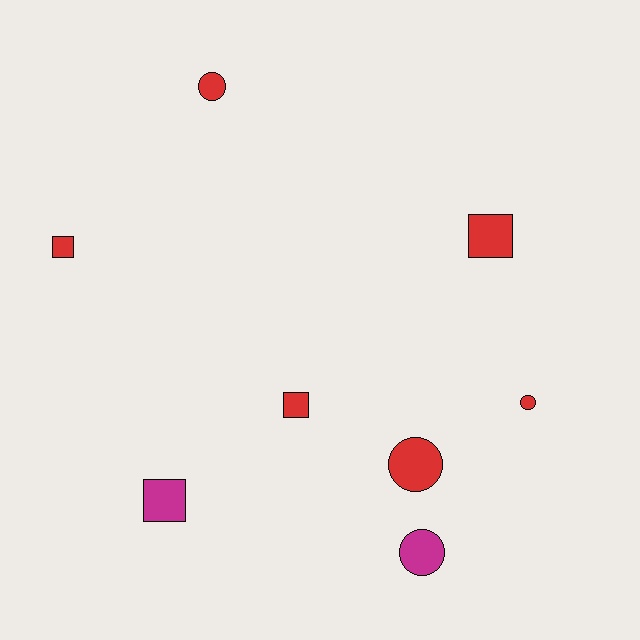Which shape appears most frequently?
Square, with 4 objects.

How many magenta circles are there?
There is 1 magenta circle.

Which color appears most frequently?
Red, with 6 objects.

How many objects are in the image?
There are 8 objects.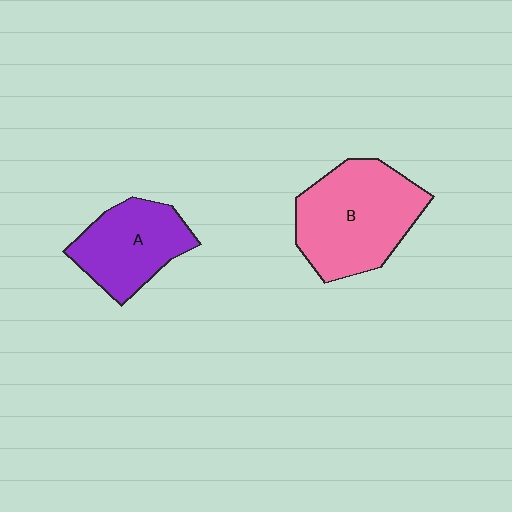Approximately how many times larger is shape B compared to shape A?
Approximately 1.4 times.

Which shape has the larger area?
Shape B (pink).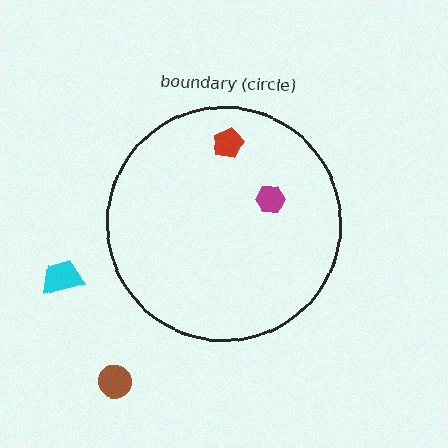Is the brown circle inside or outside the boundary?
Outside.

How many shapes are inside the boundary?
2 inside, 2 outside.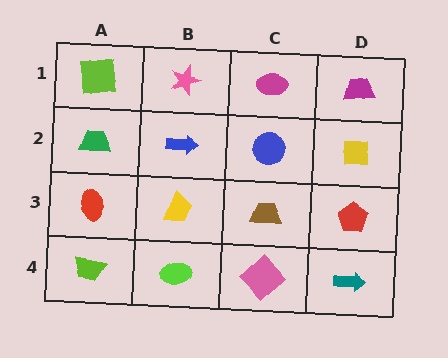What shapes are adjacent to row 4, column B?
A yellow trapezoid (row 3, column B), a lime trapezoid (row 4, column A), a pink diamond (row 4, column C).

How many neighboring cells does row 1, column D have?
2.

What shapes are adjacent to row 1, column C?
A blue circle (row 2, column C), a pink star (row 1, column B), a magenta trapezoid (row 1, column D).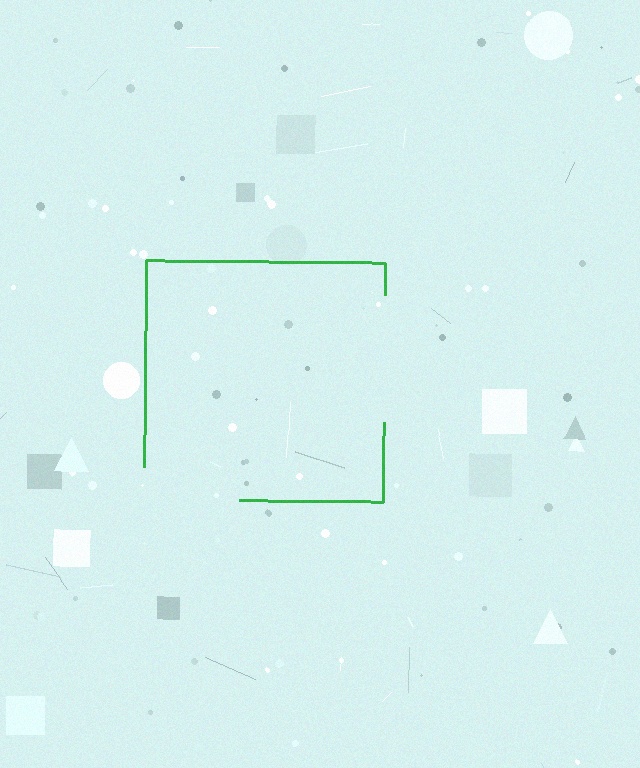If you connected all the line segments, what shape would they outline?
They would outline a square.